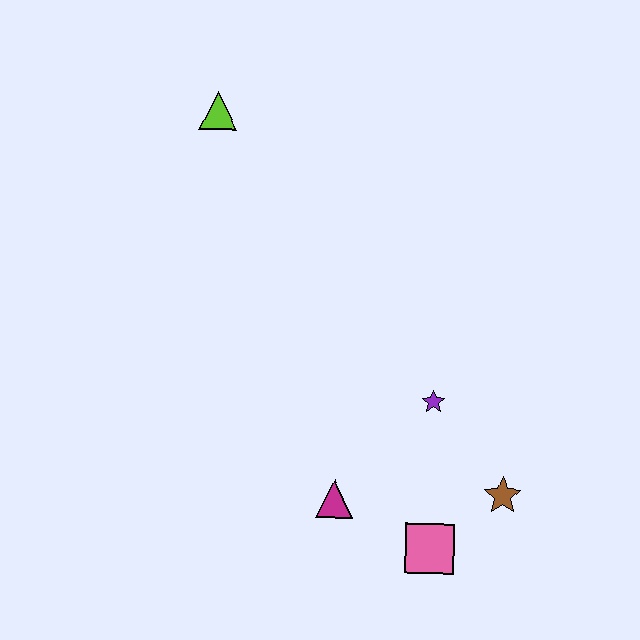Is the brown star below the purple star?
Yes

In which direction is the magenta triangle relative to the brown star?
The magenta triangle is to the left of the brown star.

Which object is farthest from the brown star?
The lime triangle is farthest from the brown star.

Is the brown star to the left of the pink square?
No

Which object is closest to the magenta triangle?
The pink square is closest to the magenta triangle.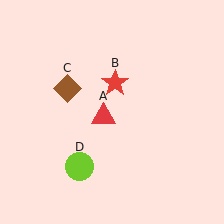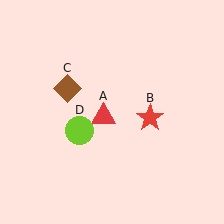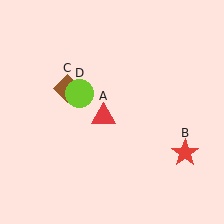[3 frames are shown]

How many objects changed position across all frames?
2 objects changed position: red star (object B), lime circle (object D).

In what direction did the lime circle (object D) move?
The lime circle (object D) moved up.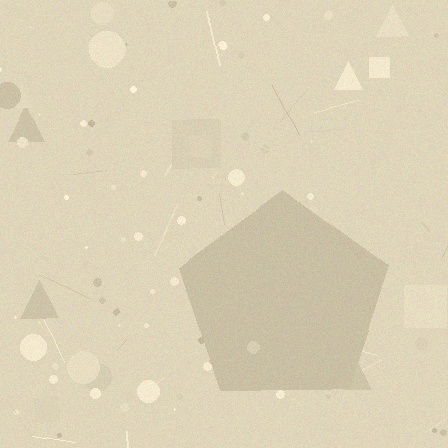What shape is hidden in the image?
A pentagon is hidden in the image.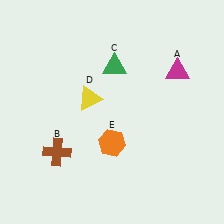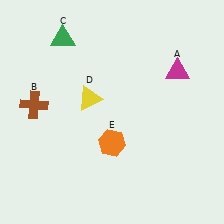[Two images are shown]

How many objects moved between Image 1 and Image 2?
2 objects moved between the two images.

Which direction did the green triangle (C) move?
The green triangle (C) moved left.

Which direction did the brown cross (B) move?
The brown cross (B) moved up.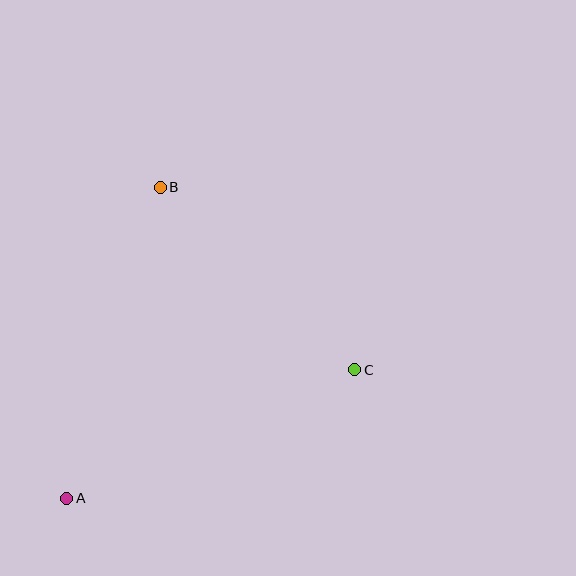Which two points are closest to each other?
Points B and C are closest to each other.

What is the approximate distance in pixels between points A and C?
The distance between A and C is approximately 315 pixels.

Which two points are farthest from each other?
Points A and B are farthest from each other.